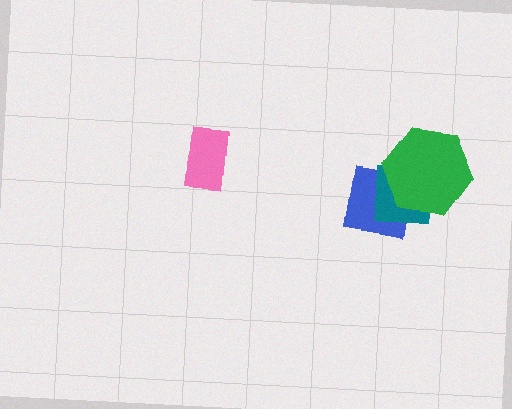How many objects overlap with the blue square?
2 objects overlap with the blue square.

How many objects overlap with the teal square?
2 objects overlap with the teal square.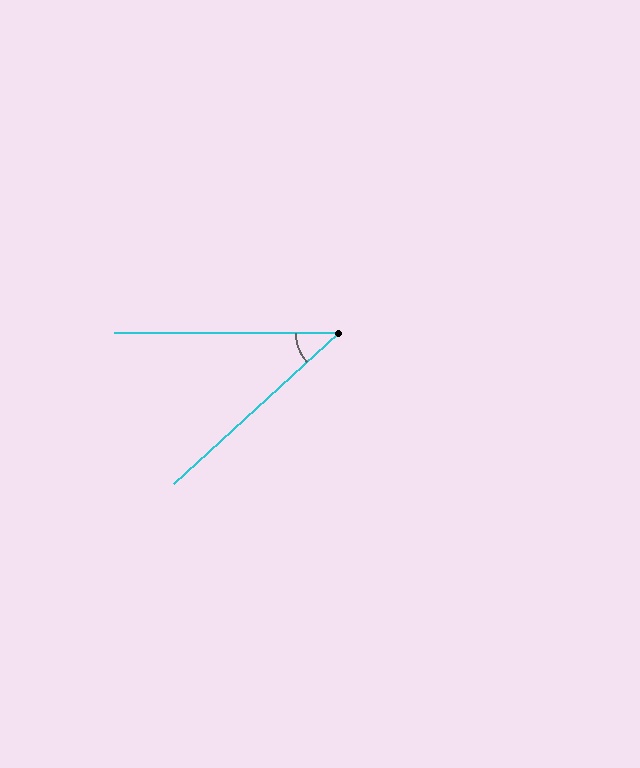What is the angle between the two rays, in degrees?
Approximately 43 degrees.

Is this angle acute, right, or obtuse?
It is acute.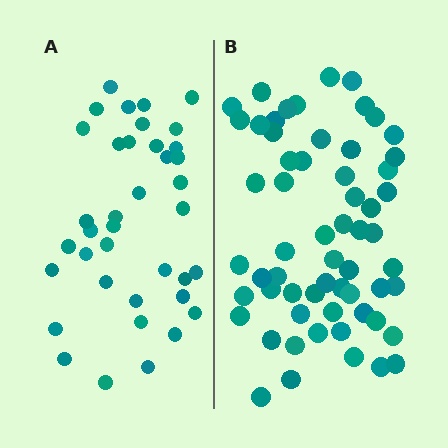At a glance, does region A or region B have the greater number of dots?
Region B (the right region) has more dots.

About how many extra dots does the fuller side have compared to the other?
Region B has approximately 20 more dots than region A.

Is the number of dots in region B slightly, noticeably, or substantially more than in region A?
Region B has substantially more. The ratio is roughly 1.6 to 1.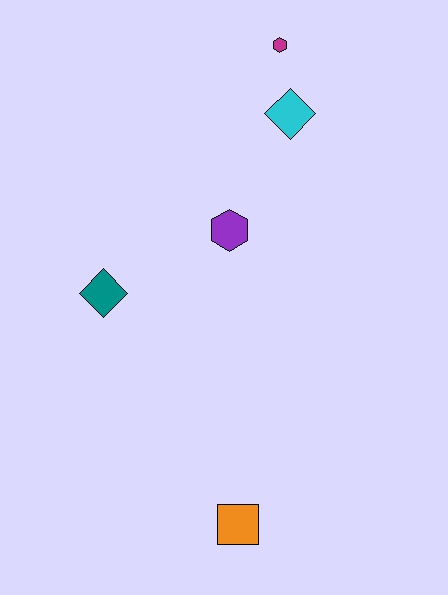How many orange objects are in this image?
There is 1 orange object.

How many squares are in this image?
There is 1 square.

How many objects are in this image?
There are 5 objects.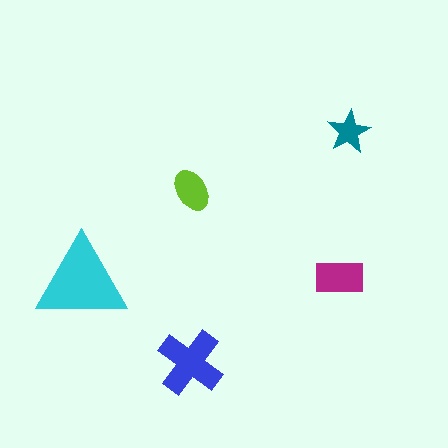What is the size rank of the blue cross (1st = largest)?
2nd.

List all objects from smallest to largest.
The teal star, the lime ellipse, the magenta rectangle, the blue cross, the cyan triangle.